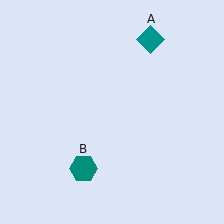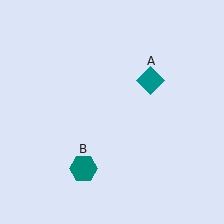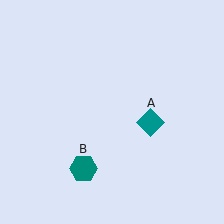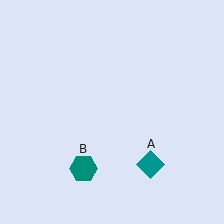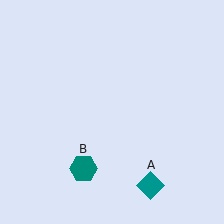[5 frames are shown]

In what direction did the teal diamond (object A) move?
The teal diamond (object A) moved down.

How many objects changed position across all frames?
1 object changed position: teal diamond (object A).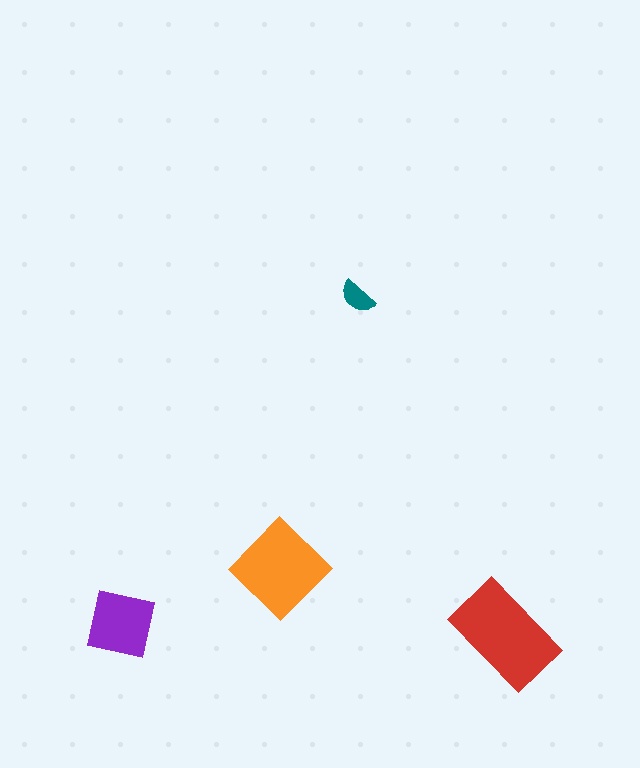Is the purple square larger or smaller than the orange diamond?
Smaller.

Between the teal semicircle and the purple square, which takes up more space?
The purple square.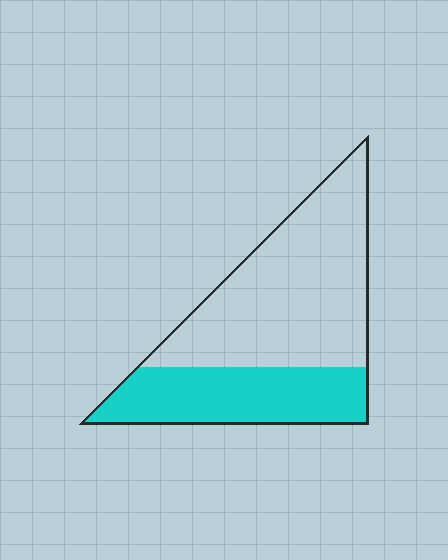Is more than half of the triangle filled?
No.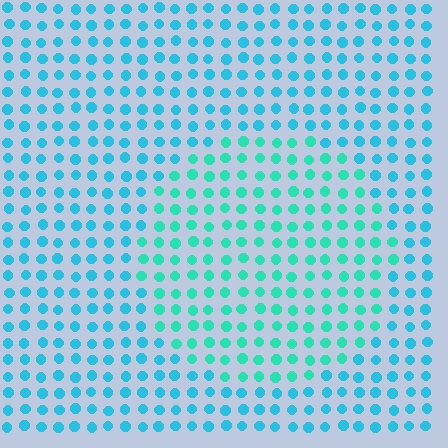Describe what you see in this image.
The image is filled with small cyan elements in a uniform arrangement. A circle-shaped region is visible where the elements are tinted to a slightly different hue, forming a subtle color boundary.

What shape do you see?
I see a circle.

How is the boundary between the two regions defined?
The boundary is defined purely by a slight shift in hue (about 26 degrees). Spacing, size, and orientation are identical on both sides.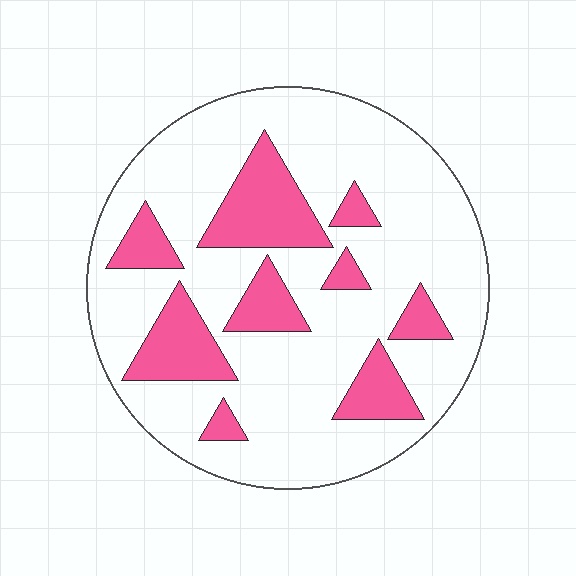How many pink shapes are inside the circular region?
9.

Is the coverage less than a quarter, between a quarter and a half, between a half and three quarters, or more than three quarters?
Less than a quarter.